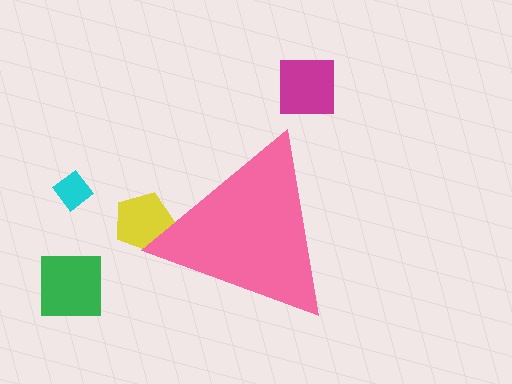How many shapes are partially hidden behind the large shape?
1 shape is partially hidden.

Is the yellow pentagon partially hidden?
Yes, the yellow pentagon is partially hidden behind the pink triangle.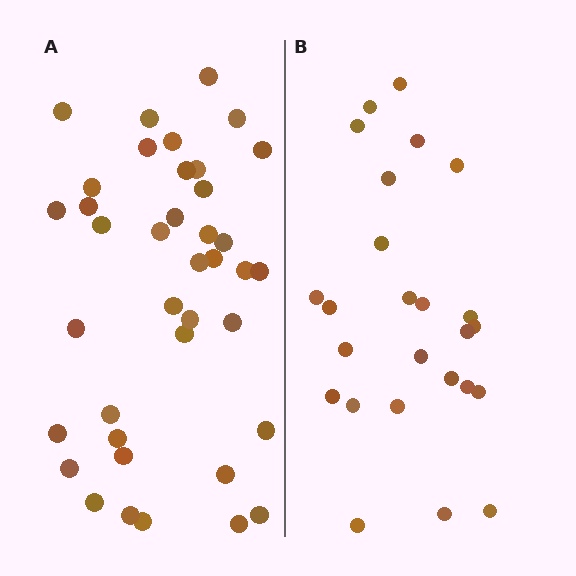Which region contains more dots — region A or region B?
Region A (the left region) has more dots.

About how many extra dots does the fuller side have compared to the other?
Region A has approximately 15 more dots than region B.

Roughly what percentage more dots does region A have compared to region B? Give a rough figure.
About 55% more.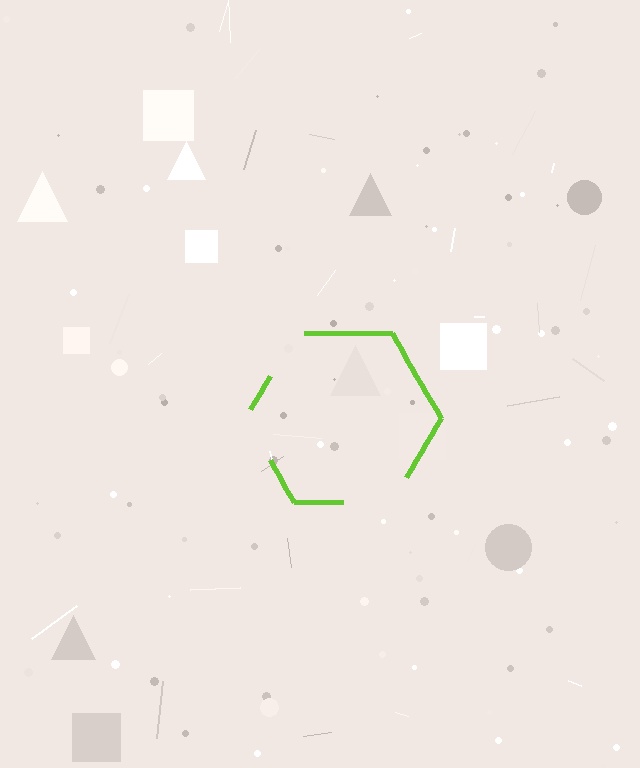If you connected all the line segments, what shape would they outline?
They would outline a hexagon.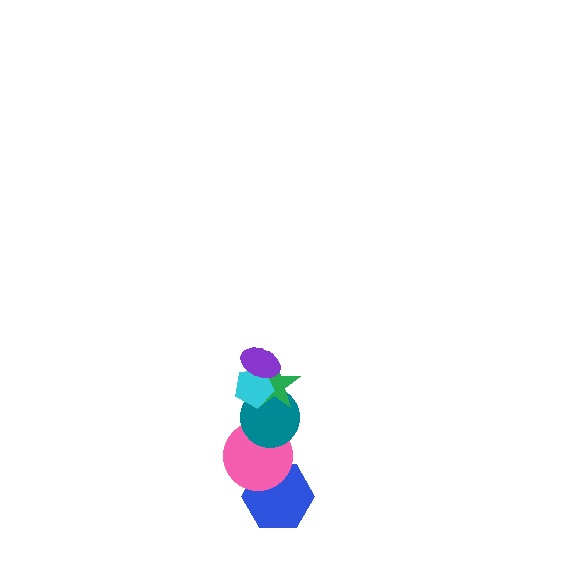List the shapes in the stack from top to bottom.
From top to bottom: the purple ellipse, the cyan pentagon, the green star, the teal circle, the pink circle, the blue hexagon.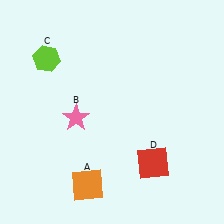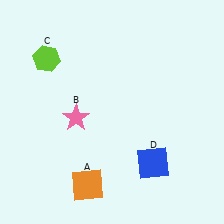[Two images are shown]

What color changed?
The square (D) changed from red in Image 1 to blue in Image 2.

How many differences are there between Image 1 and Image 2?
There is 1 difference between the two images.